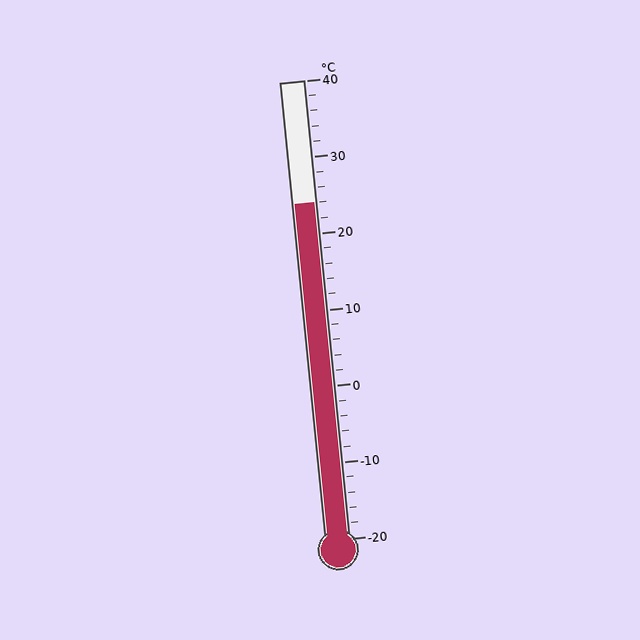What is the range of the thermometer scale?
The thermometer scale ranges from -20°C to 40°C.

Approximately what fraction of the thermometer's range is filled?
The thermometer is filled to approximately 75% of its range.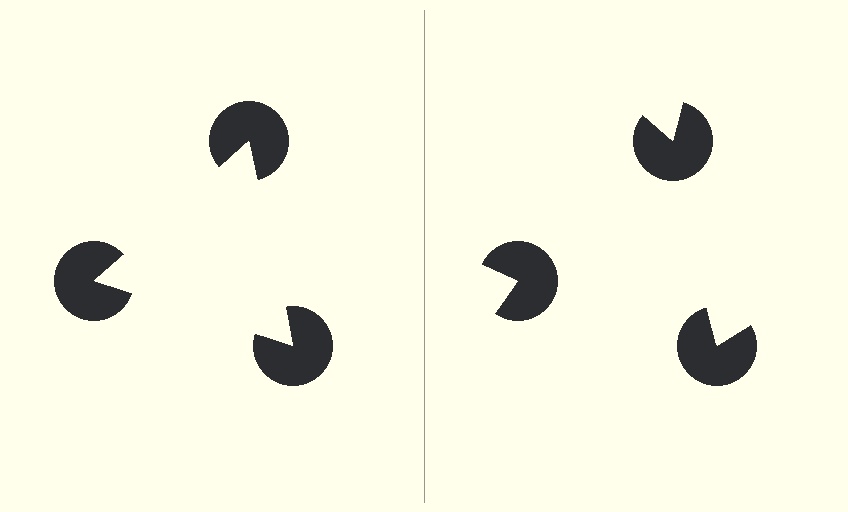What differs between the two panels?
The pac-man discs are positioned identically on both sides; only the wedge orientations differ. On the left they align to a triangle; on the right they are misaligned.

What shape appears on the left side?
An illusory triangle.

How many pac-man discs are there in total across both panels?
6 — 3 on each side.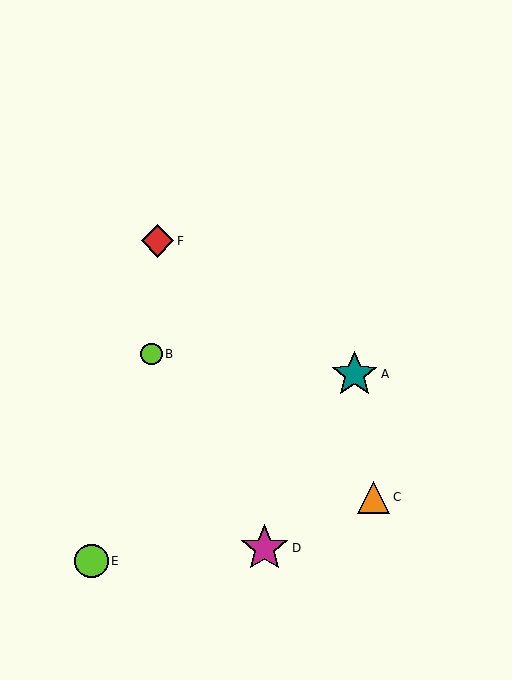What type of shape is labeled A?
Shape A is a teal star.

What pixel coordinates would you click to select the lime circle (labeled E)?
Click at (92, 561) to select the lime circle E.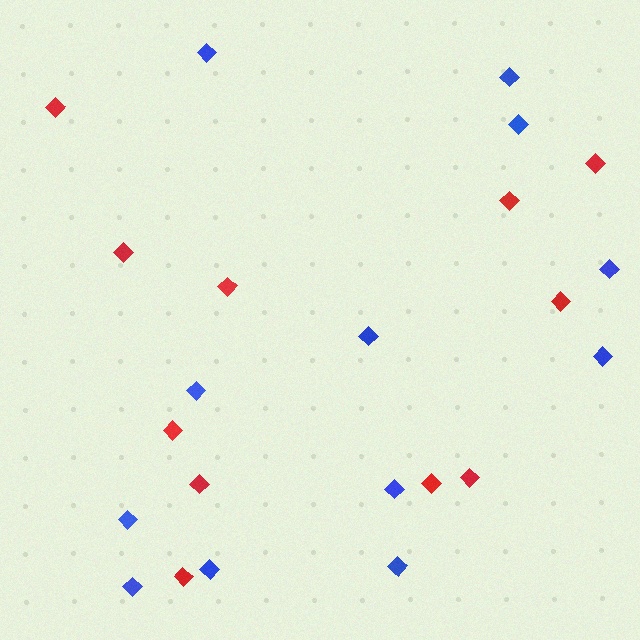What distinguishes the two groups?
There are 2 groups: one group of blue diamonds (12) and one group of red diamonds (11).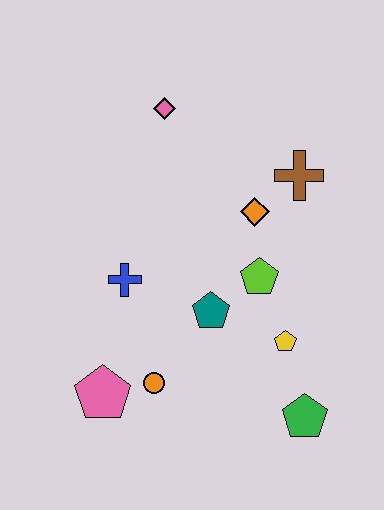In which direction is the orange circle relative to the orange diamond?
The orange circle is below the orange diamond.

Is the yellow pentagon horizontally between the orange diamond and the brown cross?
Yes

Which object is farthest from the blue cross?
The green pentagon is farthest from the blue cross.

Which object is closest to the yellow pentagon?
The lime pentagon is closest to the yellow pentagon.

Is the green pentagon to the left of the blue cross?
No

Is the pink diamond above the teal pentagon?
Yes